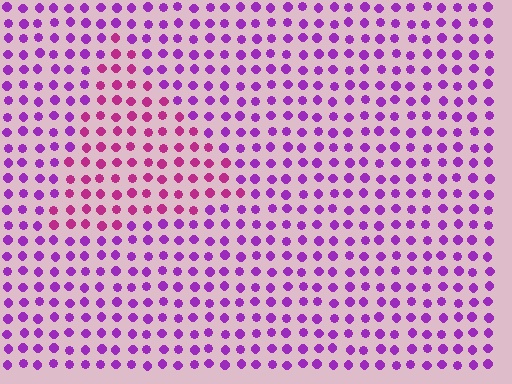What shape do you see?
I see a triangle.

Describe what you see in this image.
The image is filled with small purple elements in a uniform arrangement. A triangle-shaped region is visible where the elements are tinted to a slightly different hue, forming a subtle color boundary.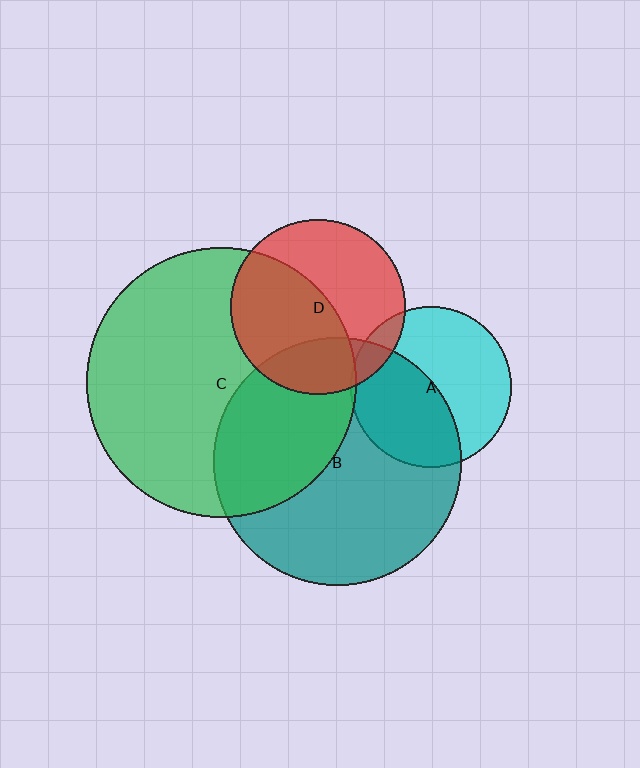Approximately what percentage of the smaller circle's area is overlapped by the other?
Approximately 5%.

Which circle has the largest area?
Circle C (green).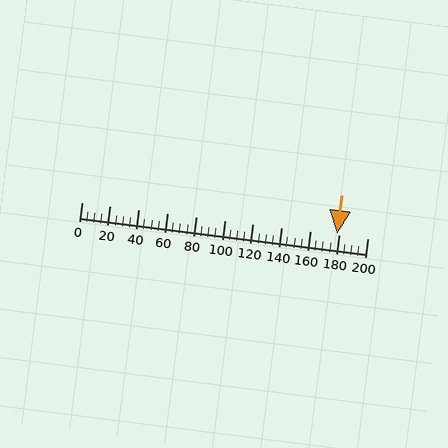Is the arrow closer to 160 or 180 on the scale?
The arrow is closer to 180.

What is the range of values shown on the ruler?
The ruler shows values from 0 to 200.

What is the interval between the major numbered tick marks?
The major tick marks are spaced 20 units apart.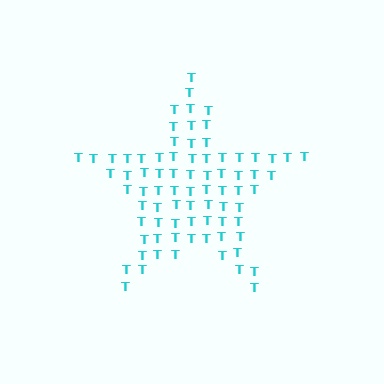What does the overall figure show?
The overall figure shows a star.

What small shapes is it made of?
It is made of small letter T's.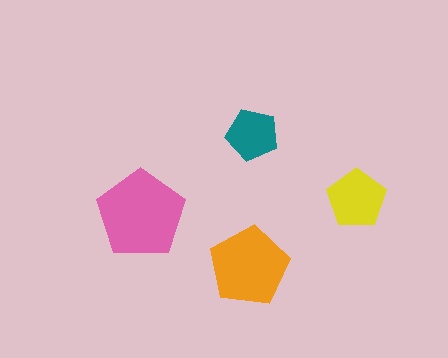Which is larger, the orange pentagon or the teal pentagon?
The orange one.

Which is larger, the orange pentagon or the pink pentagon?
The pink one.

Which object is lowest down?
The orange pentagon is bottommost.